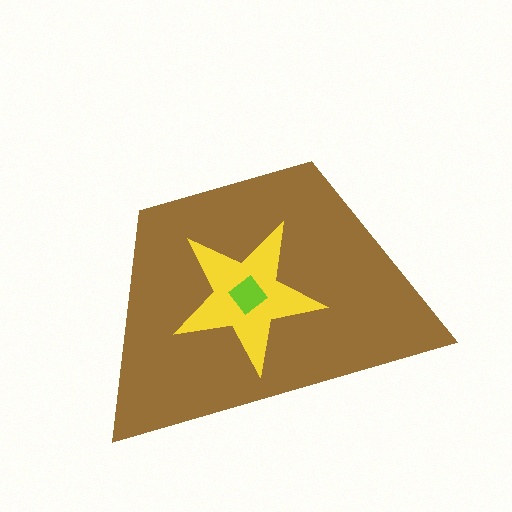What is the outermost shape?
The brown trapezoid.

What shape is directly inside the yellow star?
The lime diamond.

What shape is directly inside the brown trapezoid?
The yellow star.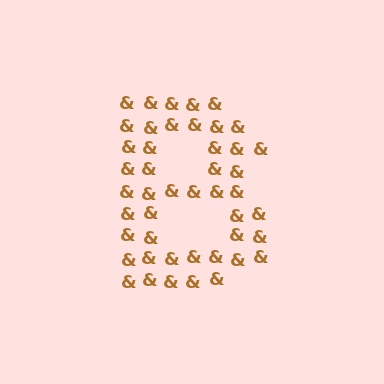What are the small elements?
The small elements are ampersands.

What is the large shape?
The large shape is the letter B.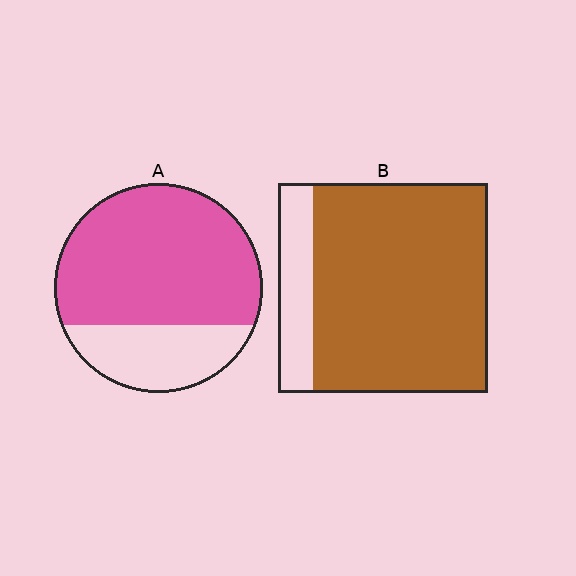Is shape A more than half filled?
Yes.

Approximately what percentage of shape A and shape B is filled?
A is approximately 70% and B is approximately 85%.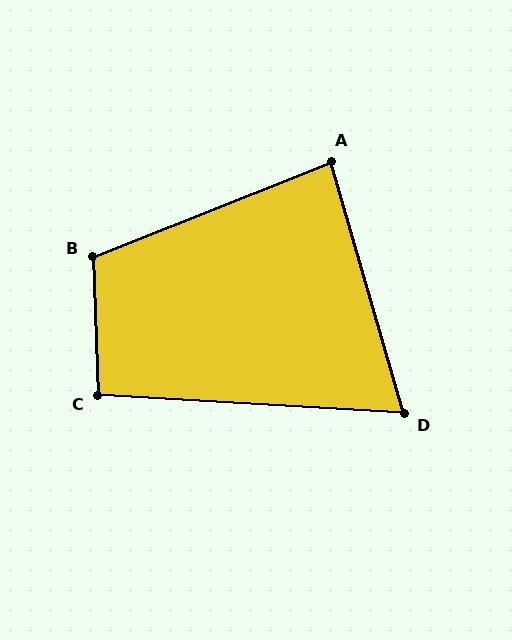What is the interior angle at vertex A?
Approximately 84 degrees (acute).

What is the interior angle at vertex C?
Approximately 96 degrees (obtuse).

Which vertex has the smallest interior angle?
D, at approximately 70 degrees.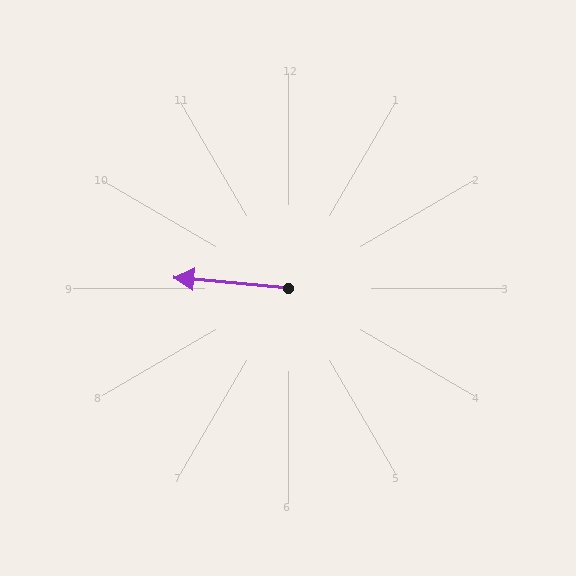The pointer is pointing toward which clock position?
Roughly 9 o'clock.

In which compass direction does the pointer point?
West.